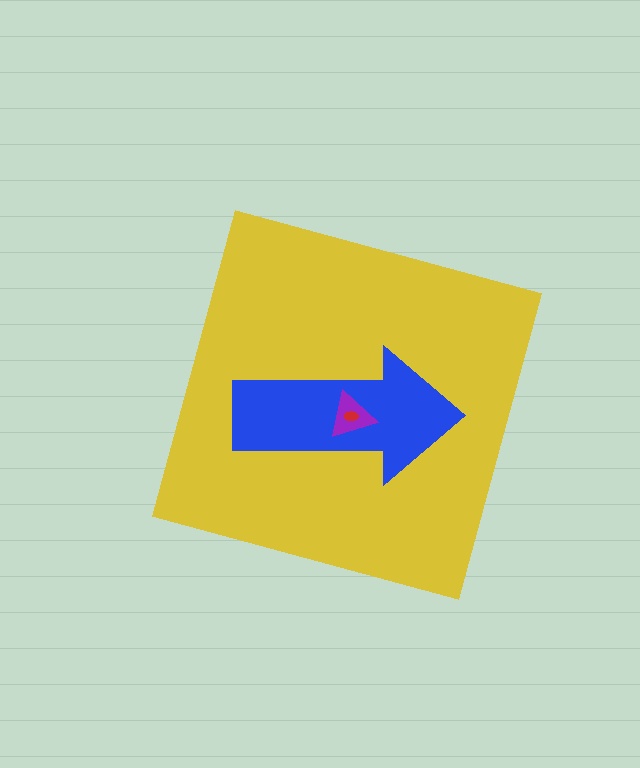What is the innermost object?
The red ellipse.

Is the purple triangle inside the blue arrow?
Yes.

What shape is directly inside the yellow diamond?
The blue arrow.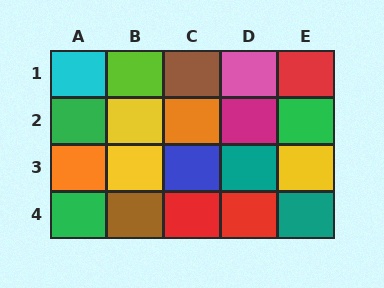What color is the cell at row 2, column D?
Magenta.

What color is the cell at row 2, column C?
Orange.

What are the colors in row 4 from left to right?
Green, brown, red, red, teal.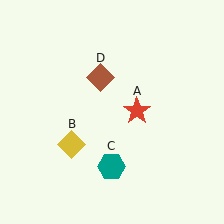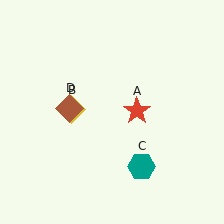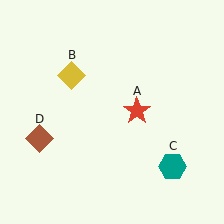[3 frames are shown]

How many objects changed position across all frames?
3 objects changed position: yellow diamond (object B), teal hexagon (object C), brown diamond (object D).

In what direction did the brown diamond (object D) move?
The brown diamond (object D) moved down and to the left.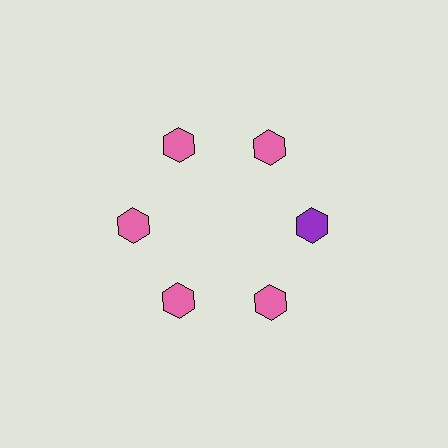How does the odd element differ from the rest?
It has a different color: purple instead of pink.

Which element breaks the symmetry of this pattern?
The purple hexagon at roughly the 3 o'clock position breaks the symmetry. All other shapes are pink hexagons.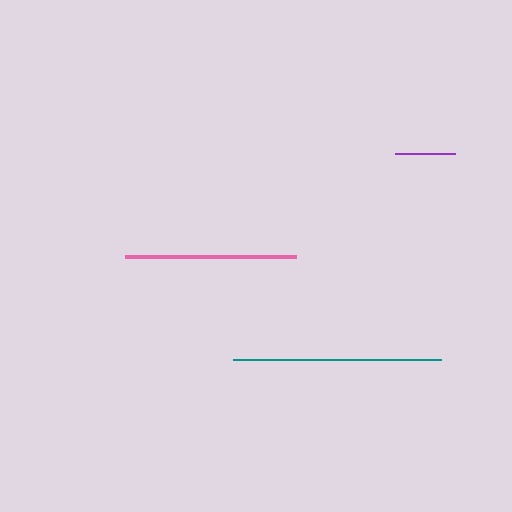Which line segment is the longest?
The teal line is the longest at approximately 207 pixels.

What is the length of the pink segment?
The pink segment is approximately 171 pixels long.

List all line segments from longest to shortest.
From longest to shortest: teal, pink, purple.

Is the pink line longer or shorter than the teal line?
The teal line is longer than the pink line.